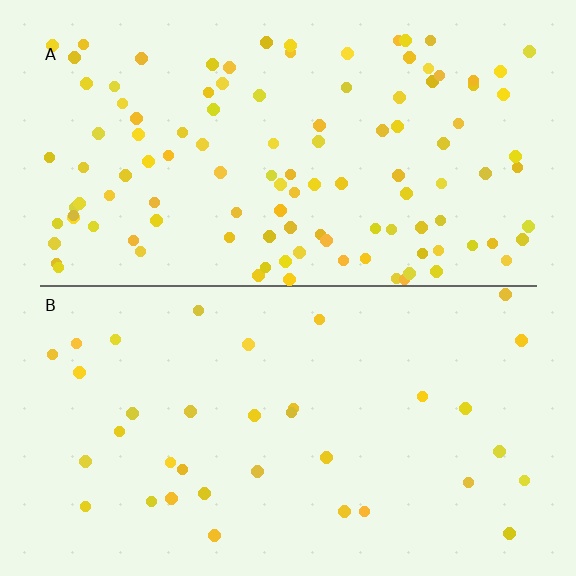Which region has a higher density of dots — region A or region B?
A (the top).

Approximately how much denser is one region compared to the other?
Approximately 3.2× — region A over region B.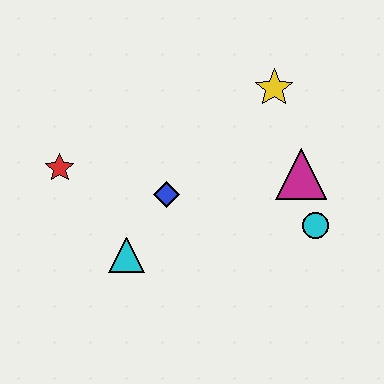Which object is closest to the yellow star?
The magenta triangle is closest to the yellow star.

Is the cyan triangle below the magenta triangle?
Yes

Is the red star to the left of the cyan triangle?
Yes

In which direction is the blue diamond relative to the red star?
The blue diamond is to the right of the red star.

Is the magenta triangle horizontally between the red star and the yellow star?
No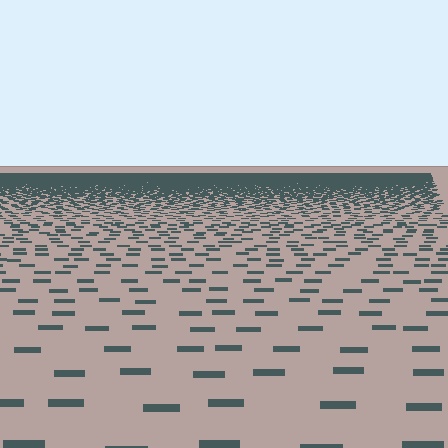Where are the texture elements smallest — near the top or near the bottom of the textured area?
Near the top.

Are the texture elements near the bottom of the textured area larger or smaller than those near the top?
Larger. Near the bottom, elements are closer to the viewer and appear at a bigger on-screen size.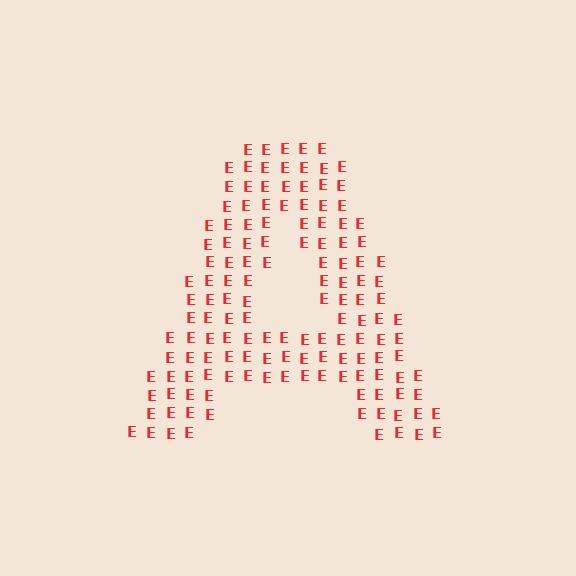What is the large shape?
The large shape is the letter A.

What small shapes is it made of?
It is made of small letter E's.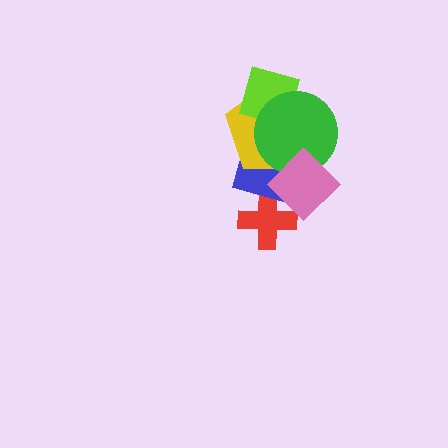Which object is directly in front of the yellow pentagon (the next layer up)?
The lime diamond is directly in front of the yellow pentagon.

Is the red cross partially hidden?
Yes, it is partially covered by another shape.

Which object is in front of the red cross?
The pink diamond is in front of the red cross.